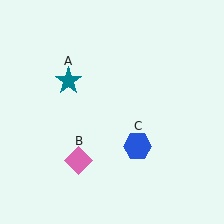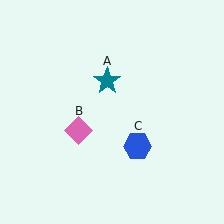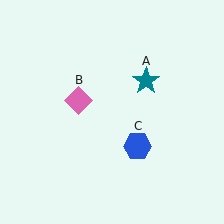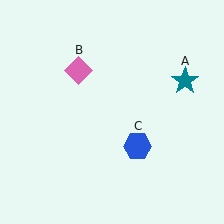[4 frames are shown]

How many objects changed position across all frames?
2 objects changed position: teal star (object A), pink diamond (object B).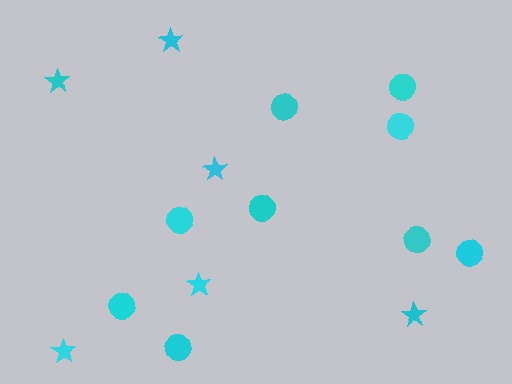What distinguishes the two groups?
There are 2 groups: one group of circles (9) and one group of stars (6).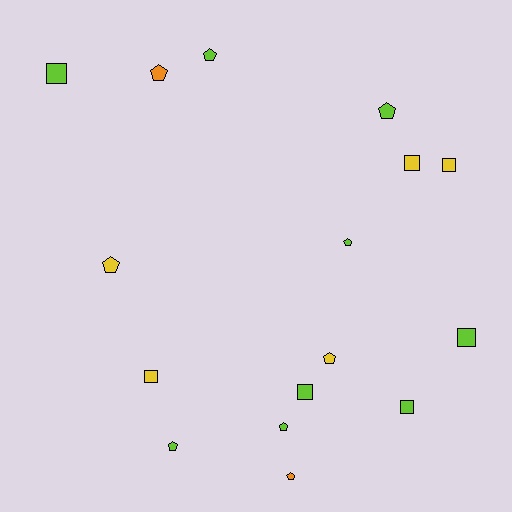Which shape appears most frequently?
Pentagon, with 9 objects.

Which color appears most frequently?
Lime, with 9 objects.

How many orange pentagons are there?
There are 2 orange pentagons.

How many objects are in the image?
There are 16 objects.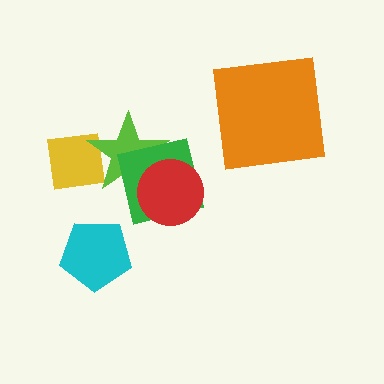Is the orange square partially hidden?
No, no other shape covers it.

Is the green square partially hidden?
Yes, it is partially covered by another shape.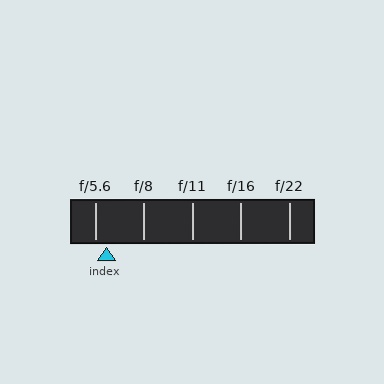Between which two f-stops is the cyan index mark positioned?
The index mark is between f/5.6 and f/8.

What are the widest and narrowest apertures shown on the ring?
The widest aperture shown is f/5.6 and the narrowest is f/22.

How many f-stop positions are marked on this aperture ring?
There are 5 f-stop positions marked.